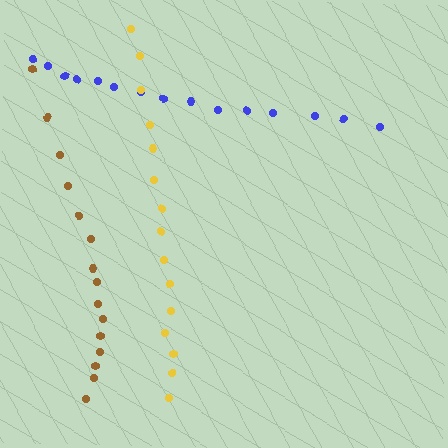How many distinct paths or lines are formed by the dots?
There are 3 distinct paths.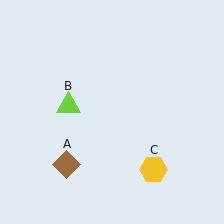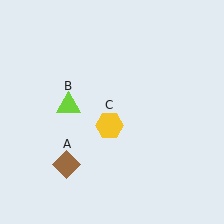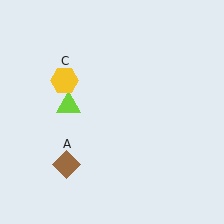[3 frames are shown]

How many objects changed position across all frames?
1 object changed position: yellow hexagon (object C).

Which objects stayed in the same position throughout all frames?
Brown diamond (object A) and lime triangle (object B) remained stationary.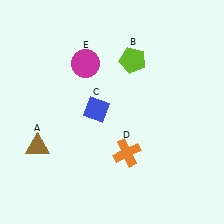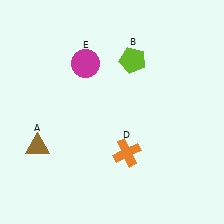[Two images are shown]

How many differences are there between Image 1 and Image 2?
There is 1 difference between the two images.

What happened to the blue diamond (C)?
The blue diamond (C) was removed in Image 2. It was in the top-left area of Image 1.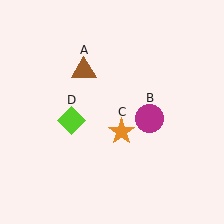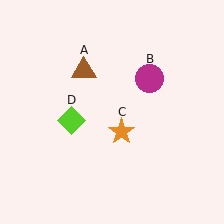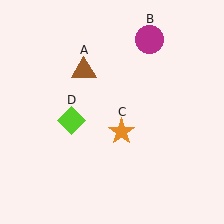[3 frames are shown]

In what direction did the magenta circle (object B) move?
The magenta circle (object B) moved up.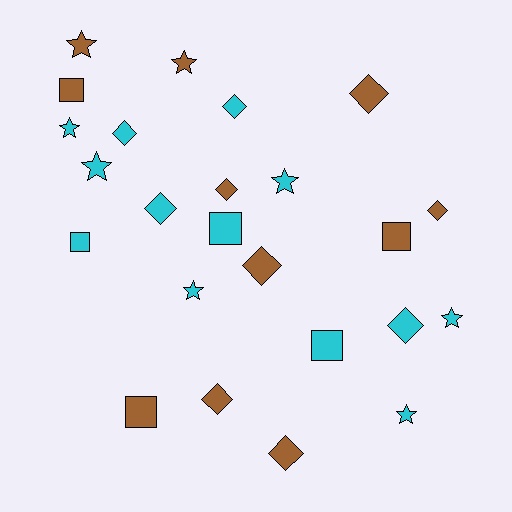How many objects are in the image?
There are 24 objects.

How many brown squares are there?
There are 3 brown squares.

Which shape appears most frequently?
Diamond, with 10 objects.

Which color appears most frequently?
Cyan, with 13 objects.